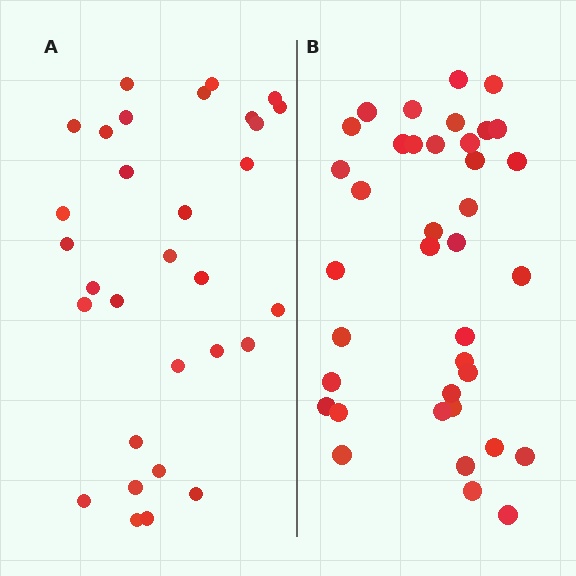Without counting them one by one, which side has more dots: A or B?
Region B (the right region) has more dots.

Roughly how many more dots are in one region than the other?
Region B has roughly 8 or so more dots than region A.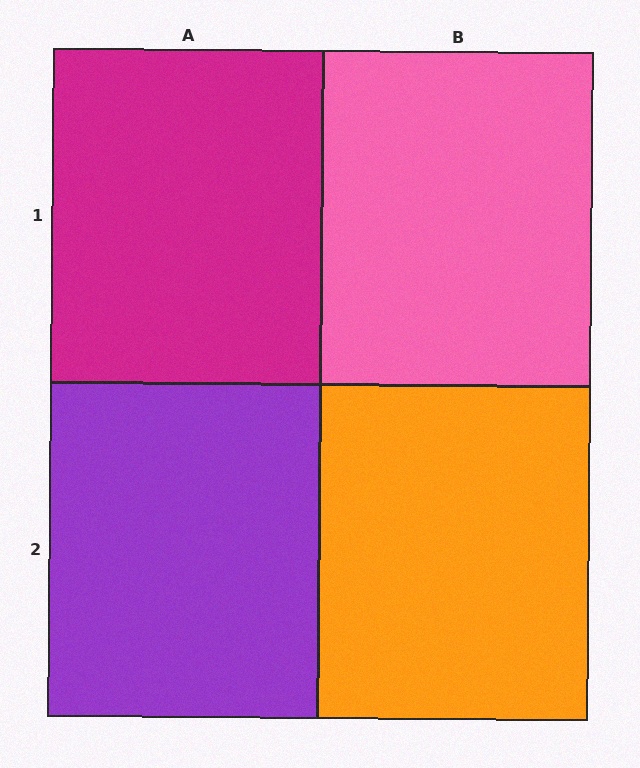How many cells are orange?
1 cell is orange.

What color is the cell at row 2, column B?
Orange.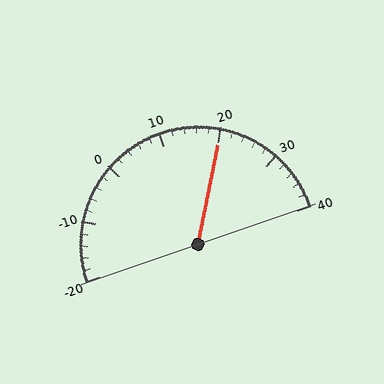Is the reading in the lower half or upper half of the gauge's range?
The reading is in the upper half of the range (-20 to 40).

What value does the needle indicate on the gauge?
The needle indicates approximately 20.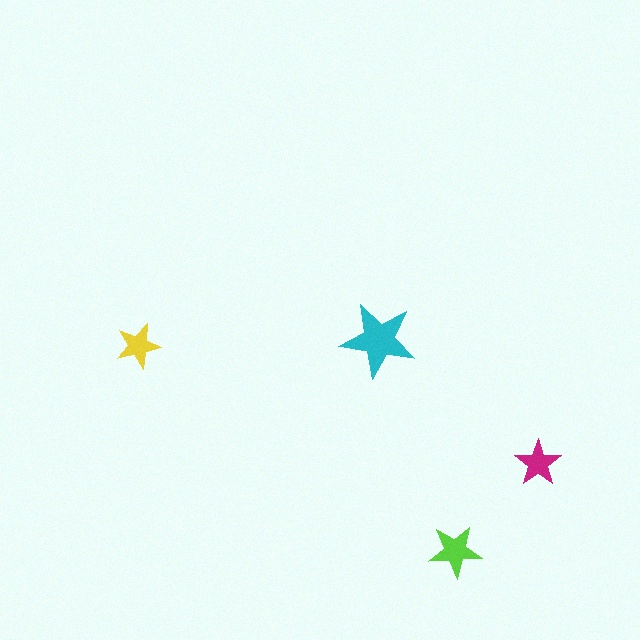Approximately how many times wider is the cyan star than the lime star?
About 1.5 times wider.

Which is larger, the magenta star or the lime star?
The lime one.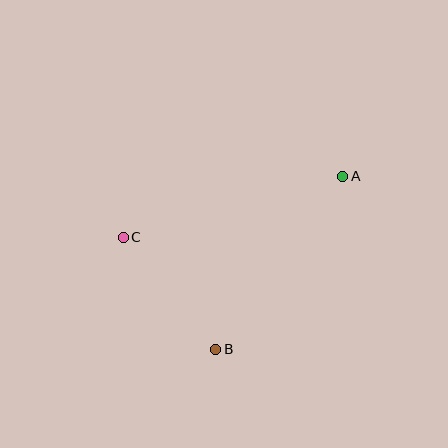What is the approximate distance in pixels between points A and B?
The distance between A and B is approximately 215 pixels.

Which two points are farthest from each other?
Points A and C are farthest from each other.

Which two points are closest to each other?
Points B and C are closest to each other.